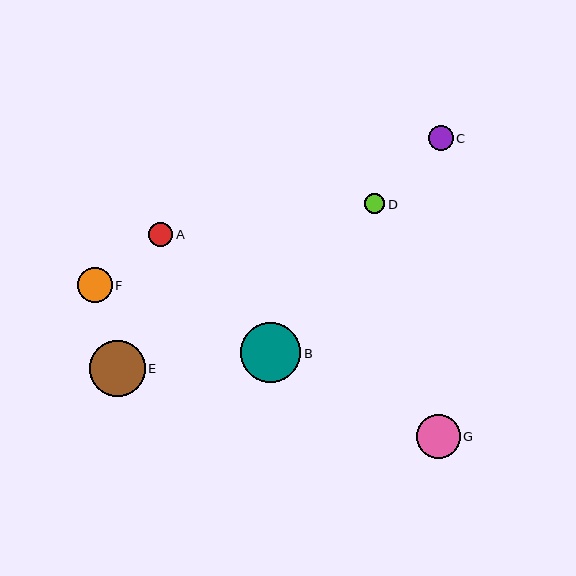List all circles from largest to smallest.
From largest to smallest: B, E, G, F, C, A, D.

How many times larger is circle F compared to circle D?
Circle F is approximately 1.7 times the size of circle D.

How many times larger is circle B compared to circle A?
Circle B is approximately 2.4 times the size of circle A.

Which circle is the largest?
Circle B is the largest with a size of approximately 60 pixels.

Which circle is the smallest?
Circle D is the smallest with a size of approximately 20 pixels.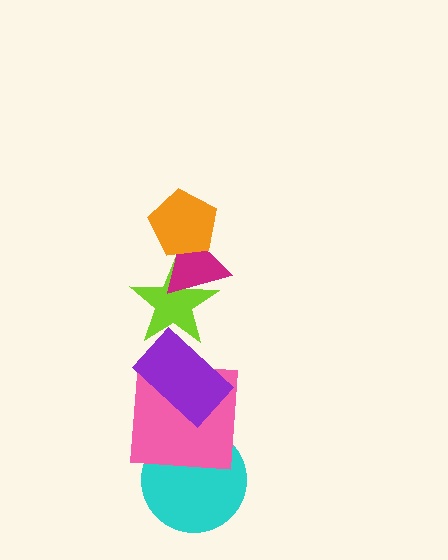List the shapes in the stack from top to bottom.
From top to bottom: the orange pentagon, the magenta triangle, the lime star, the purple rectangle, the pink square, the cyan circle.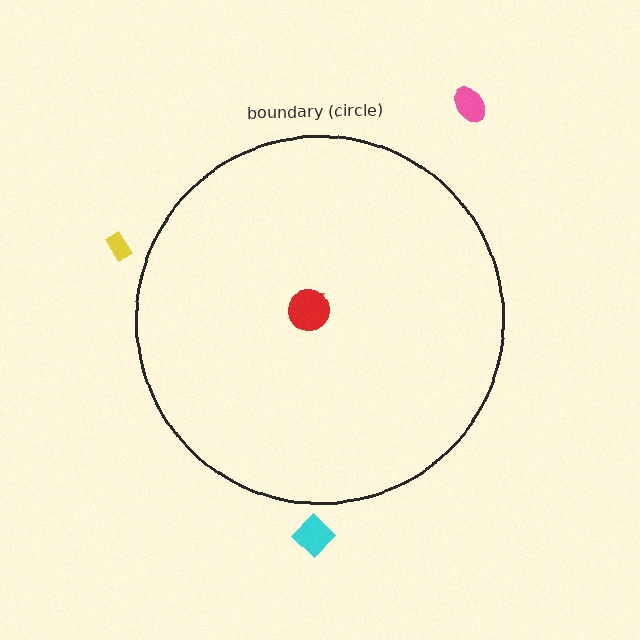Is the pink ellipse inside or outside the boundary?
Outside.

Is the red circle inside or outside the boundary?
Inside.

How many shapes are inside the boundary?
2 inside, 3 outside.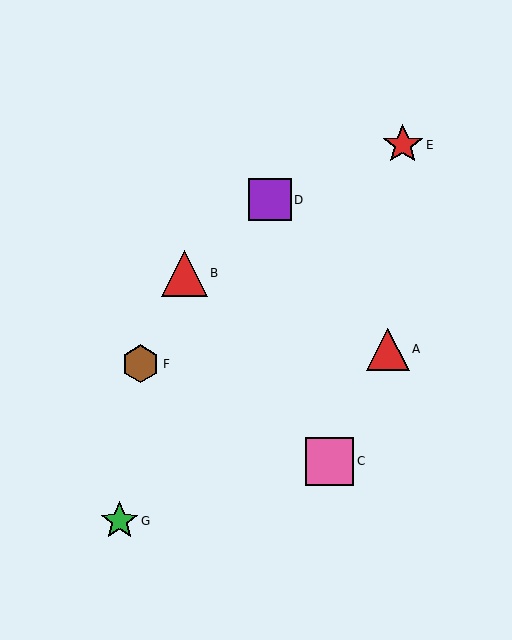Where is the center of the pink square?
The center of the pink square is at (330, 461).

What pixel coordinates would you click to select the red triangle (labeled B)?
Click at (184, 273) to select the red triangle B.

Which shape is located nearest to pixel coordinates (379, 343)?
The red triangle (labeled A) at (388, 349) is nearest to that location.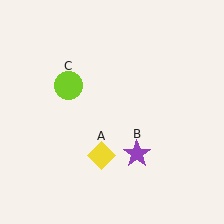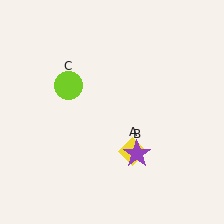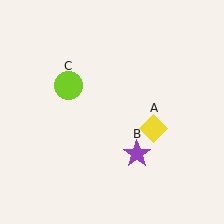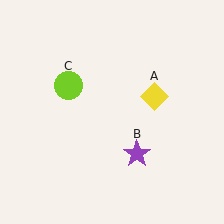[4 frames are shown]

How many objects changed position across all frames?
1 object changed position: yellow diamond (object A).